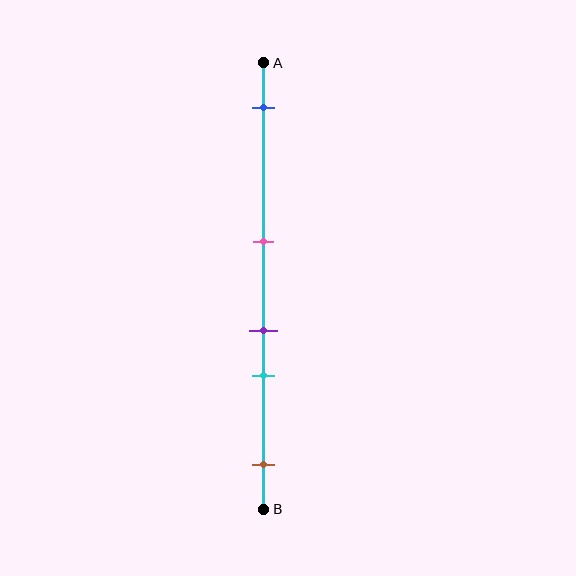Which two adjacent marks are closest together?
The purple and cyan marks are the closest adjacent pair.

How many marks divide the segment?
There are 5 marks dividing the segment.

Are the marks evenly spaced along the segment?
No, the marks are not evenly spaced.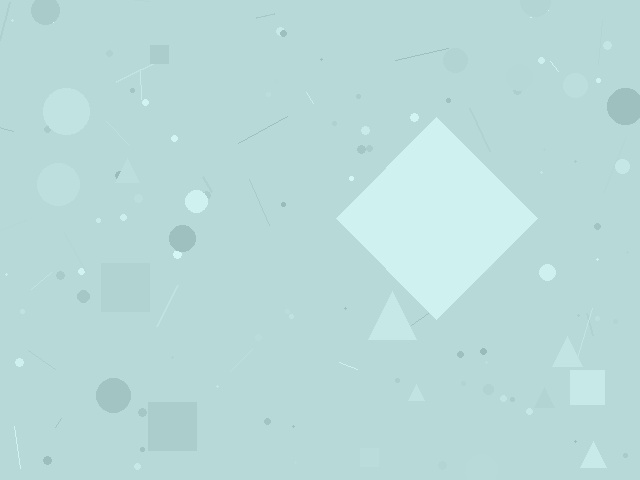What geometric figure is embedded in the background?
A diamond is embedded in the background.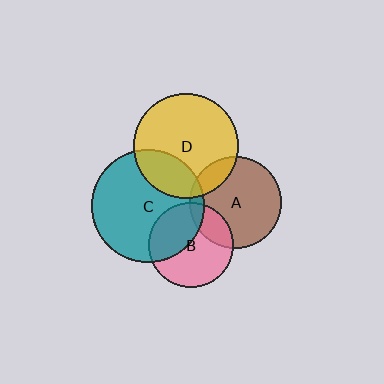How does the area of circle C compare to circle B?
Approximately 1.7 times.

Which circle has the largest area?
Circle C (teal).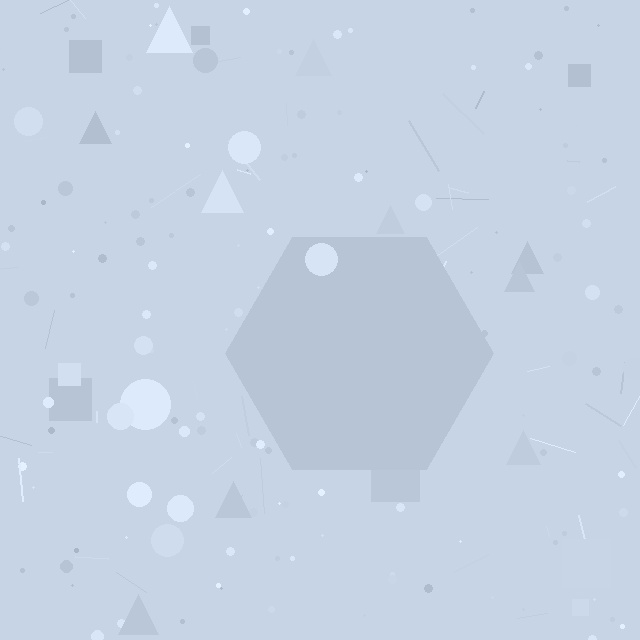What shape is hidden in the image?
A hexagon is hidden in the image.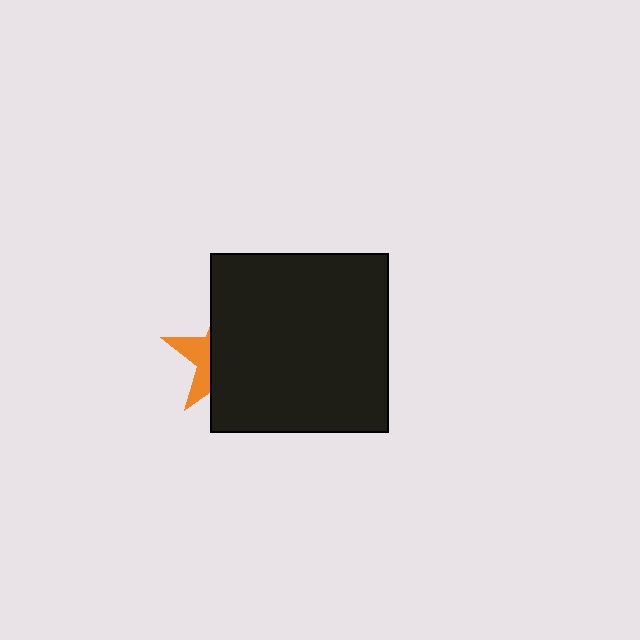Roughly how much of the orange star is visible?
A small part of it is visible (roughly 30%).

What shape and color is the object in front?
The object in front is a black square.